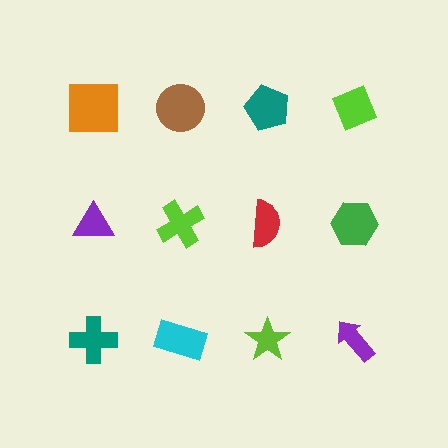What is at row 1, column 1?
An orange square.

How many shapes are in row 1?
4 shapes.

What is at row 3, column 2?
A cyan rectangle.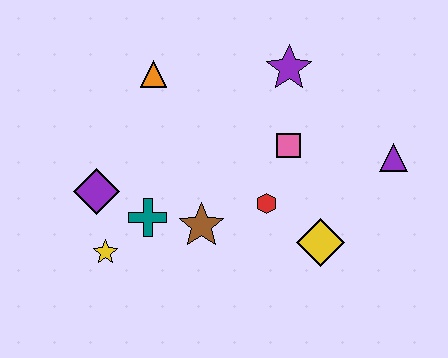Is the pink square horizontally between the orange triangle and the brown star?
No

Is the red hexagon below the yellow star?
No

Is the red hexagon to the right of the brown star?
Yes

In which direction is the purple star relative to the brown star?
The purple star is above the brown star.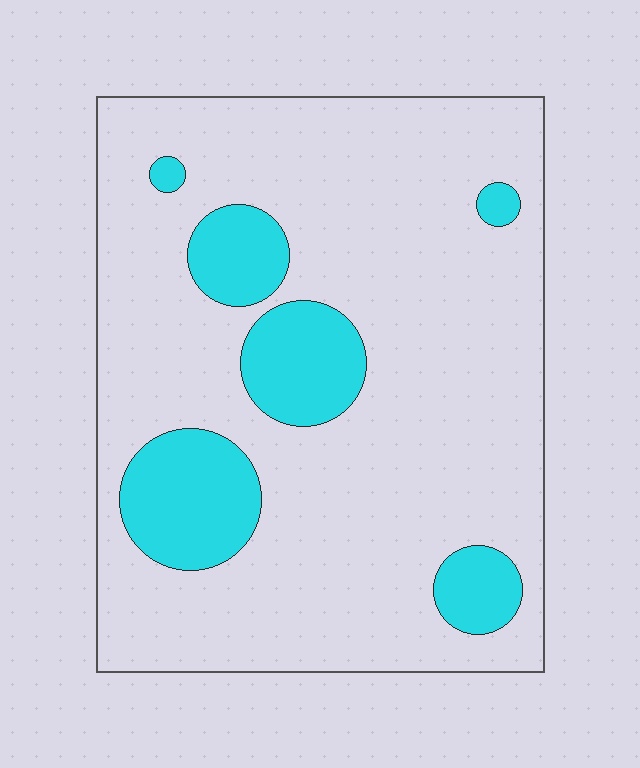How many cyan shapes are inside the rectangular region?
6.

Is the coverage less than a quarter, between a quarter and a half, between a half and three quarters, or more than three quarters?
Less than a quarter.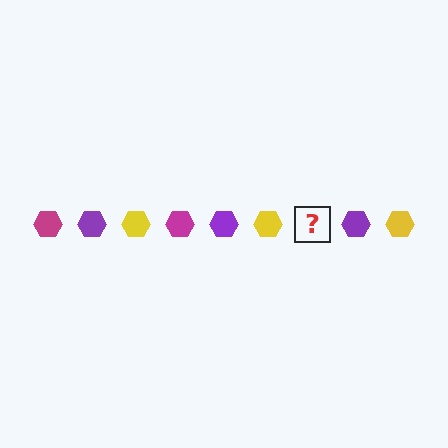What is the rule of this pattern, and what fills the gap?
The rule is that the pattern cycles through magenta, purple, yellow hexagons. The gap should be filled with a magenta hexagon.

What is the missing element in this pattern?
The missing element is a magenta hexagon.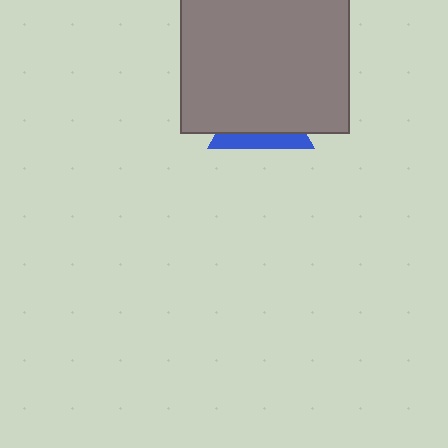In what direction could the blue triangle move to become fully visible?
The blue triangle could move down. That would shift it out from behind the gray square entirely.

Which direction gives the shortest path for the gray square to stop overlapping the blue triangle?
Moving up gives the shortest separation.